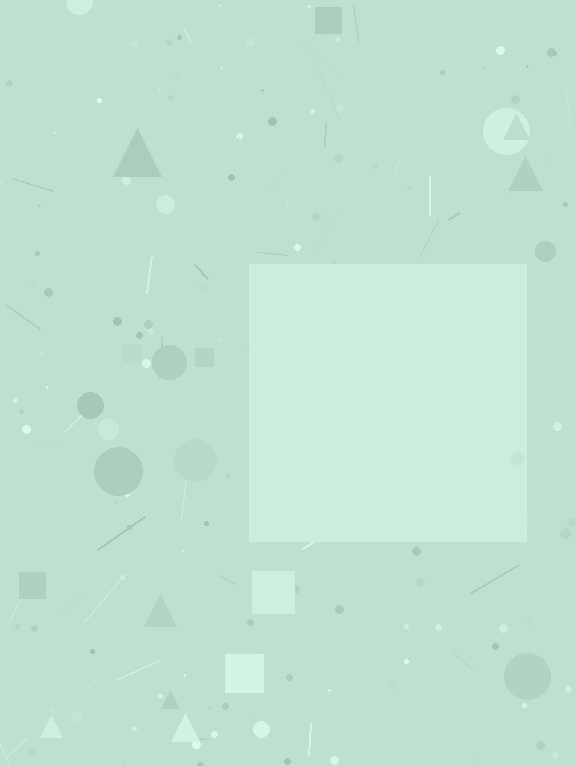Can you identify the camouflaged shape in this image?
The camouflaged shape is a square.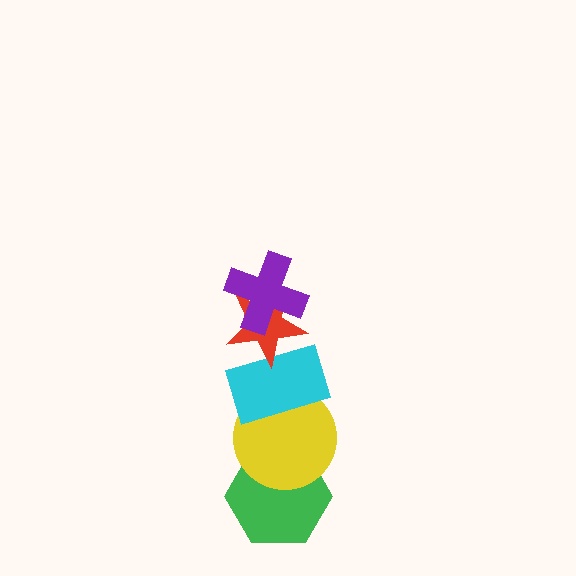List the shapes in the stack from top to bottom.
From top to bottom: the purple cross, the red star, the cyan rectangle, the yellow circle, the green hexagon.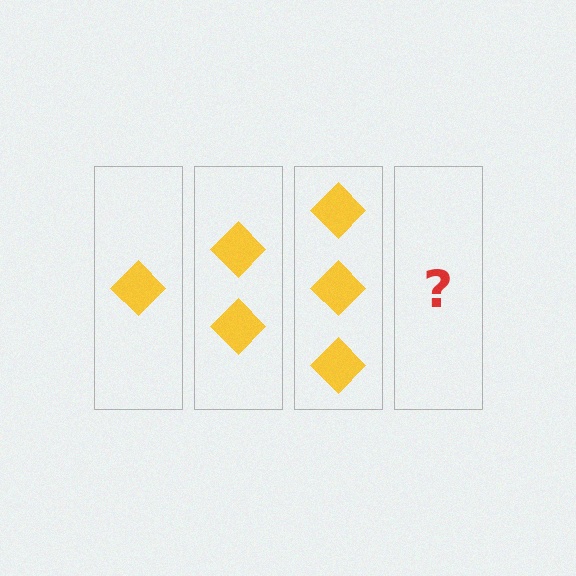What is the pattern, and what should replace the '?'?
The pattern is that each step adds one more diamond. The '?' should be 4 diamonds.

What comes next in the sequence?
The next element should be 4 diamonds.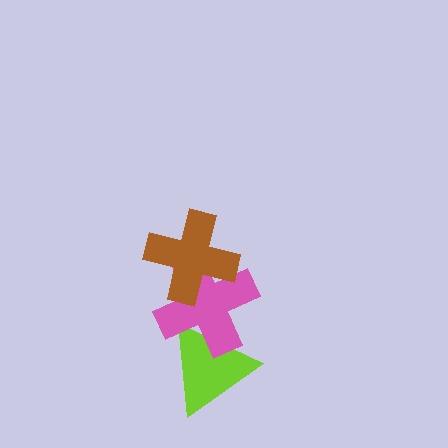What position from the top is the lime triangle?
The lime triangle is 3rd from the top.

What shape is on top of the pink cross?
The brown cross is on top of the pink cross.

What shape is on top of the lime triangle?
The pink cross is on top of the lime triangle.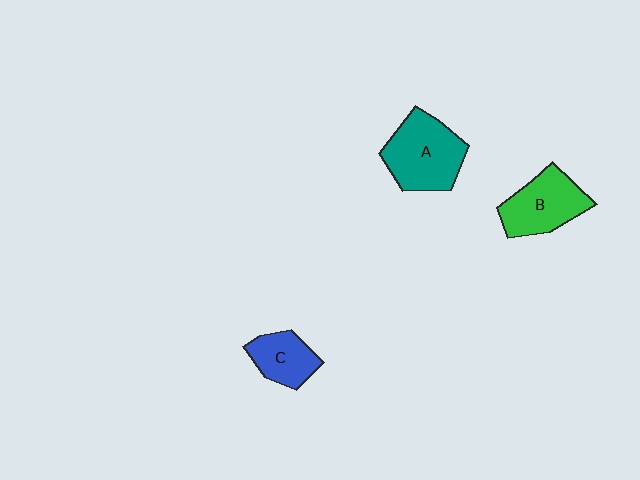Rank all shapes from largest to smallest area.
From largest to smallest: A (teal), B (green), C (blue).